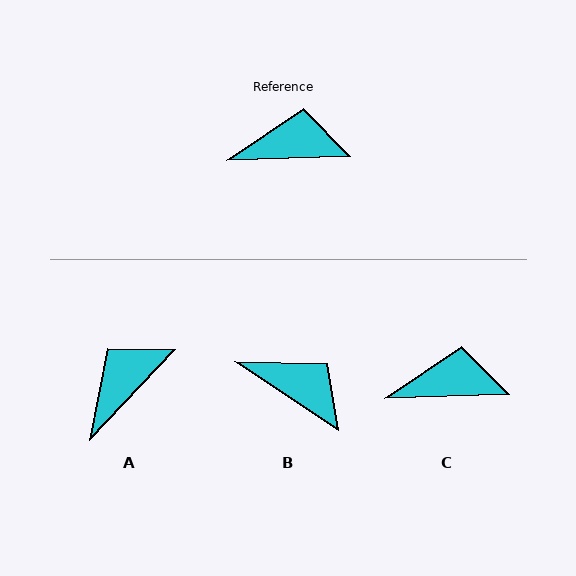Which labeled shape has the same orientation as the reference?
C.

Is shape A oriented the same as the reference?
No, it is off by about 45 degrees.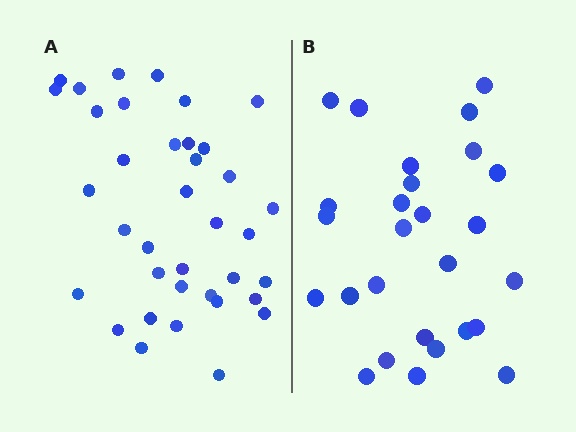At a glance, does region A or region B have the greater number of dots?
Region A (the left region) has more dots.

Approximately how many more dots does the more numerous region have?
Region A has roughly 10 or so more dots than region B.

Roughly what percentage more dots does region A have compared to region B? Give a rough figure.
About 35% more.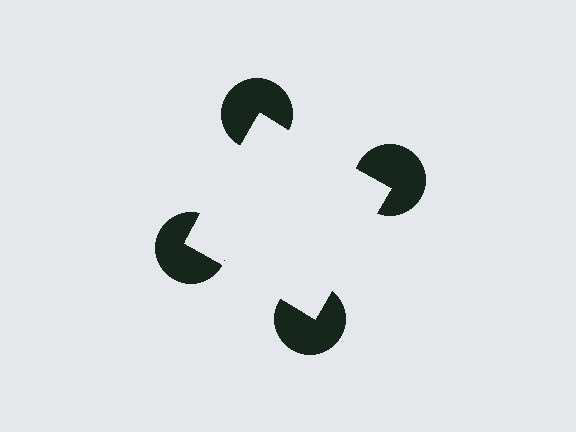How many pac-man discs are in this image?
There are 4 — one at each vertex of the illusory square.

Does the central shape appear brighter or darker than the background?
It typically appears slightly brighter than the background, even though no actual brightness change is drawn.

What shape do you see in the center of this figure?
An illusory square — its edges are inferred from the aligned wedge cuts in the pac-man discs, not physically drawn.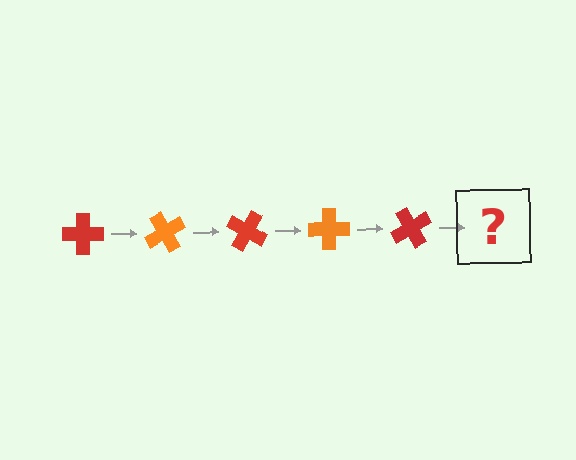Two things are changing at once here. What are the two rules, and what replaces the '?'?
The two rules are that it rotates 60 degrees each step and the color cycles through red and orange. The '?' should be an orange cross, rotated 300 degrees from the start.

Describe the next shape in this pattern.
It should be an orange cross, rotated 300 degrees from the start.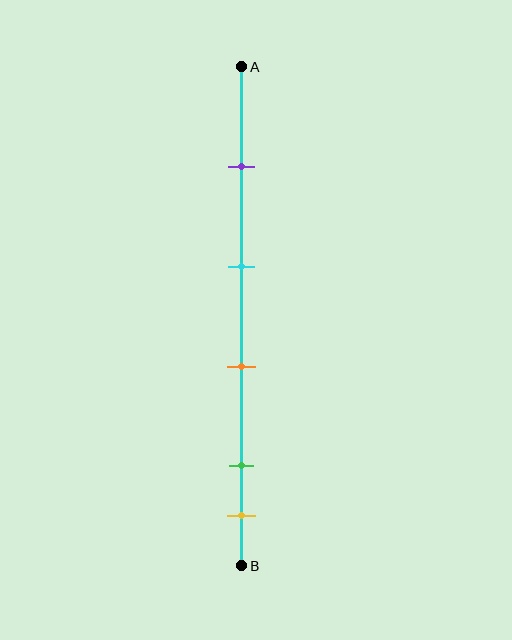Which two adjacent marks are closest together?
The green and yellow marks are the closest adjacent pair.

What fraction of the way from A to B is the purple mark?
The purple mark is approximately 20% (0.2) of the way from A to B.